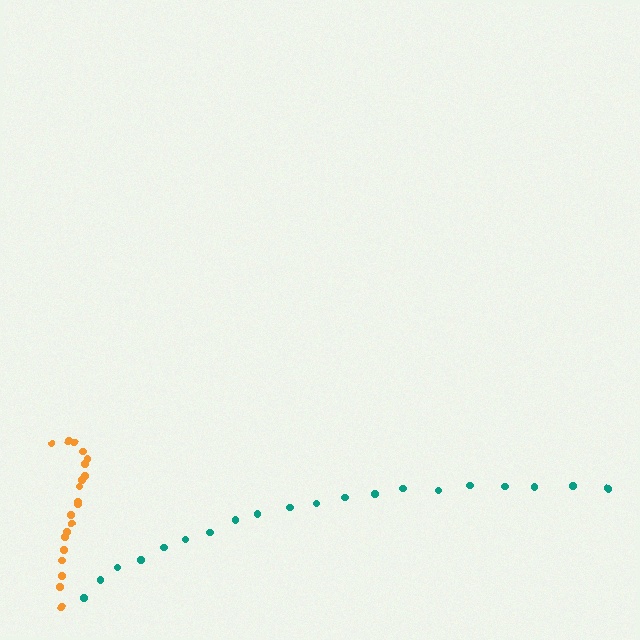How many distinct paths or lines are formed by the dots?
There are 2 distinct paths.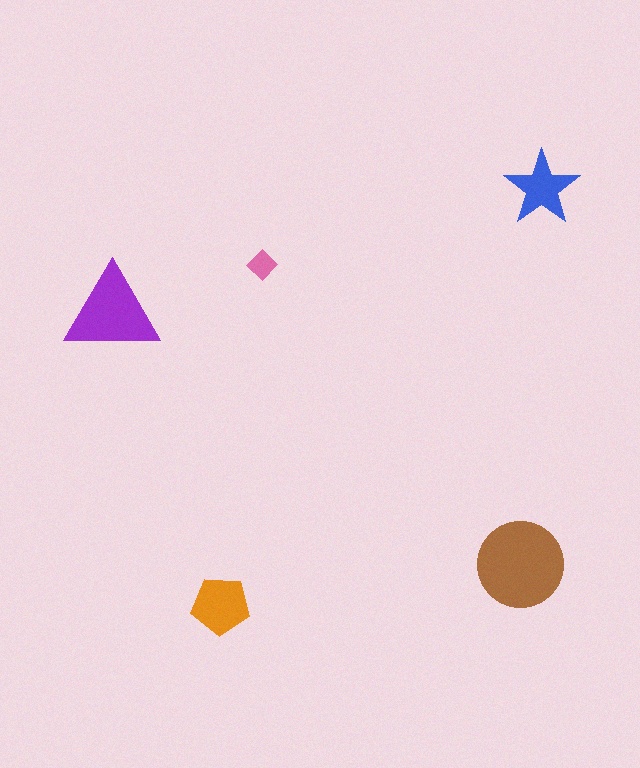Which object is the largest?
The brown circle.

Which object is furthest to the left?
The purple triangle is leftmost.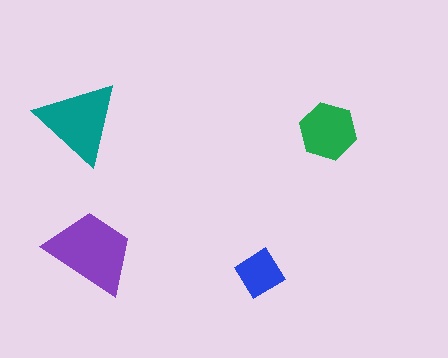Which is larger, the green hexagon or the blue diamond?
The green hexagon.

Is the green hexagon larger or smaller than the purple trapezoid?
Smaller.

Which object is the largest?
The purple trapezoid.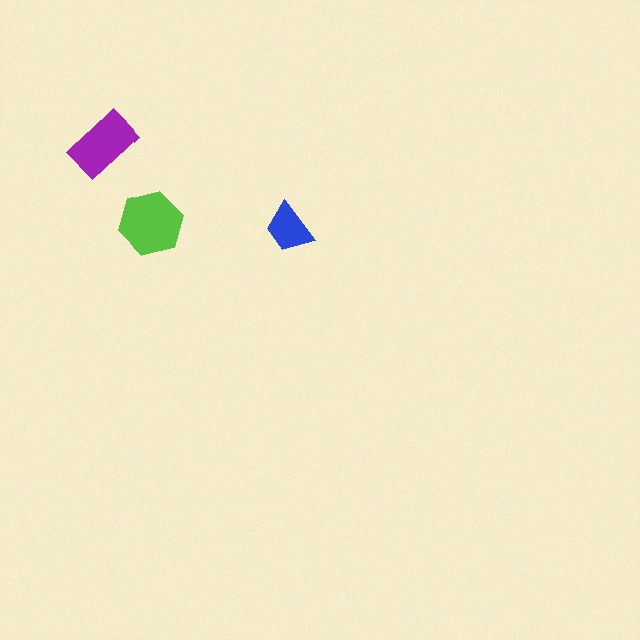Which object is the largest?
The lime hexagon.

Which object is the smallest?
The blue trapezoid.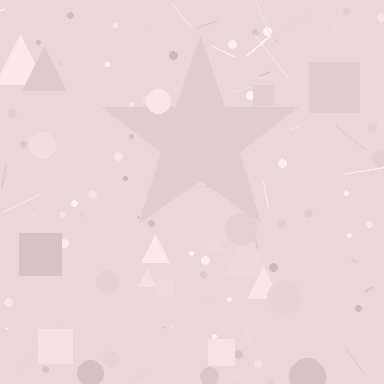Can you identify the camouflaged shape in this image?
The camouflaged shape is a star.